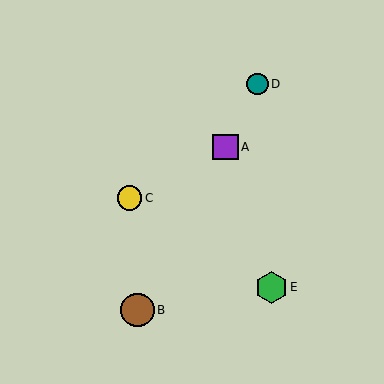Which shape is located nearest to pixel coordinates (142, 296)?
The brown circle (labeled B) at (137, 310) is nearest to that location.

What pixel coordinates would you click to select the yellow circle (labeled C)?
Click at (130, 198) to select the yellow circle C.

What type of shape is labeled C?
Shape C is a yellow circle.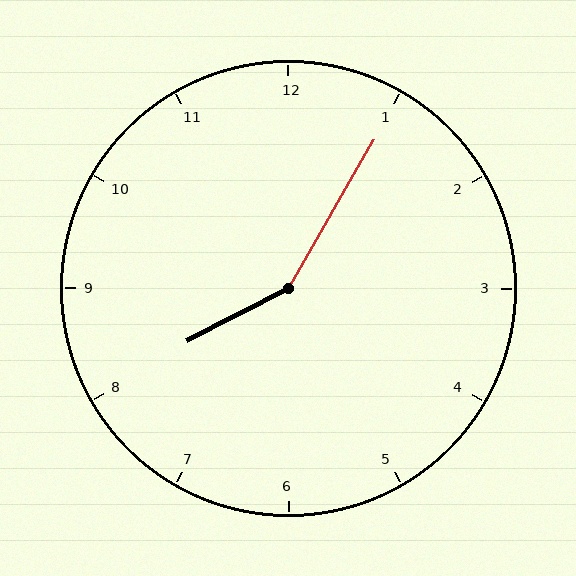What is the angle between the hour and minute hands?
Approximately 148 degrees.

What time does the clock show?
8:05.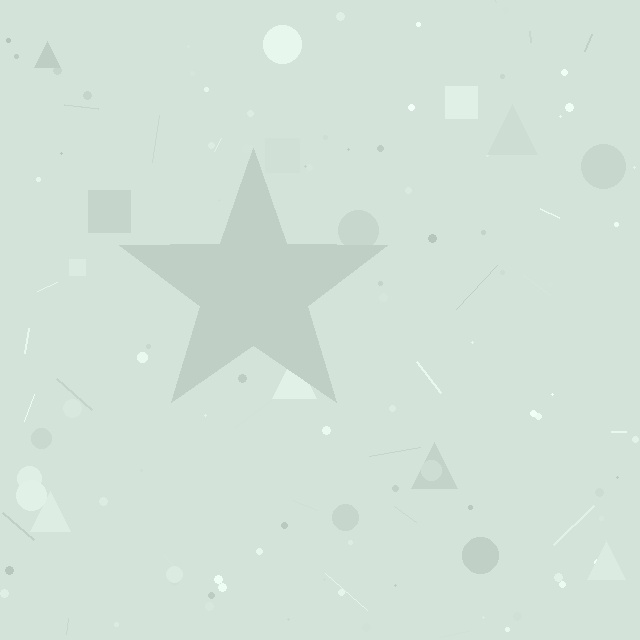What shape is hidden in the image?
A star is hidden in the image.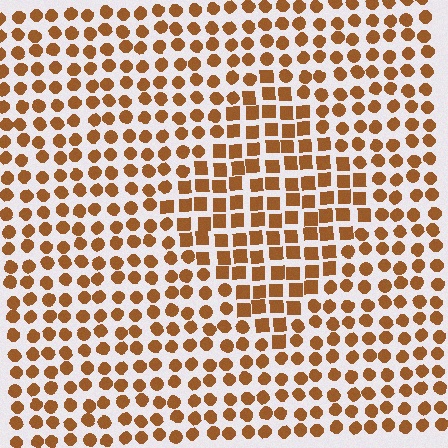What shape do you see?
I see a diamond.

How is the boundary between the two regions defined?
The boundary is defined by a change in element shape: squares inside vs. circles outside. All elements share the same color and spacing.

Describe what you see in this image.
The image is filled with small brown elements arranged in a uniform grid. A diamond-shaped region contains squares, while the surrounding area contains circles. The boundary is defined purely by the change in element shape.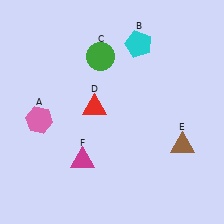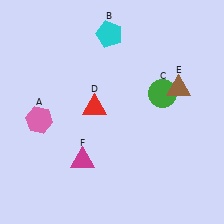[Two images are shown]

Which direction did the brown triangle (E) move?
The brown triangle (E) moved up.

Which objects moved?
The objects that moved are: the cyan pentagon (B), the green circle (C), the brown triangle (E).